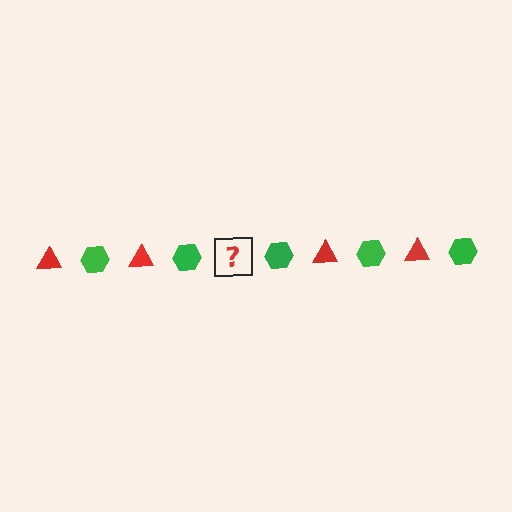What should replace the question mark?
The question mark should be replaced with a red triangle.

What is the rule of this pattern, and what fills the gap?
The rule is that the pattern alternates between red triangle and green hexagon. The gap should be filled with a red triangle.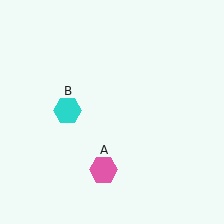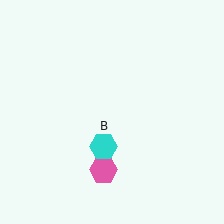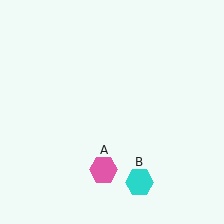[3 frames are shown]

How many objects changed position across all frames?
1 object changed position: cyan hexagon (object B).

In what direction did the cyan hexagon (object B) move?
The cyan hexagon (object B) moved down and to the right.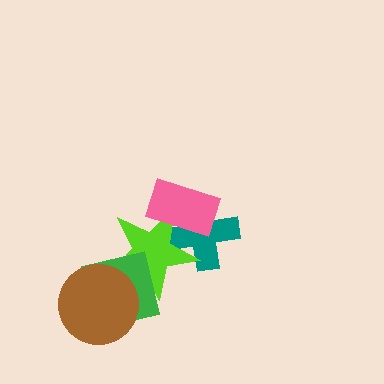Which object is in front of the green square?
The brown circle is in front of the green square.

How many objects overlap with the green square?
2 objects overlap with the green square.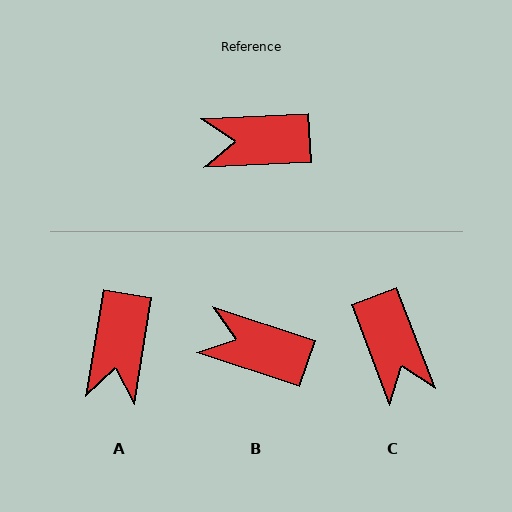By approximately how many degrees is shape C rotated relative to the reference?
Approximately 108 degrees counter-clockwise.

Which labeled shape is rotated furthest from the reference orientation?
C, about 108 degrees away.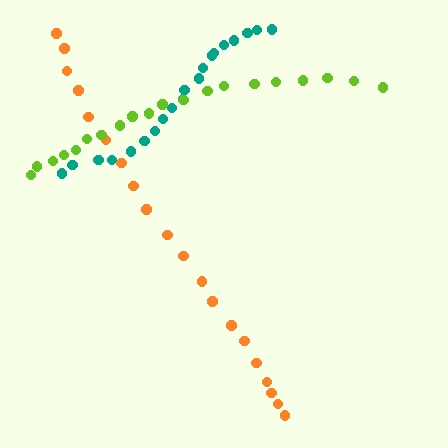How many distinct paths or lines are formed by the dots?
There are 3 distinct paths.